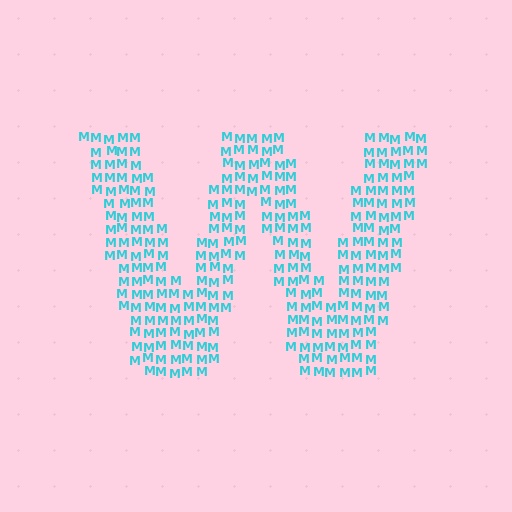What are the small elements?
The small elements are letter M's.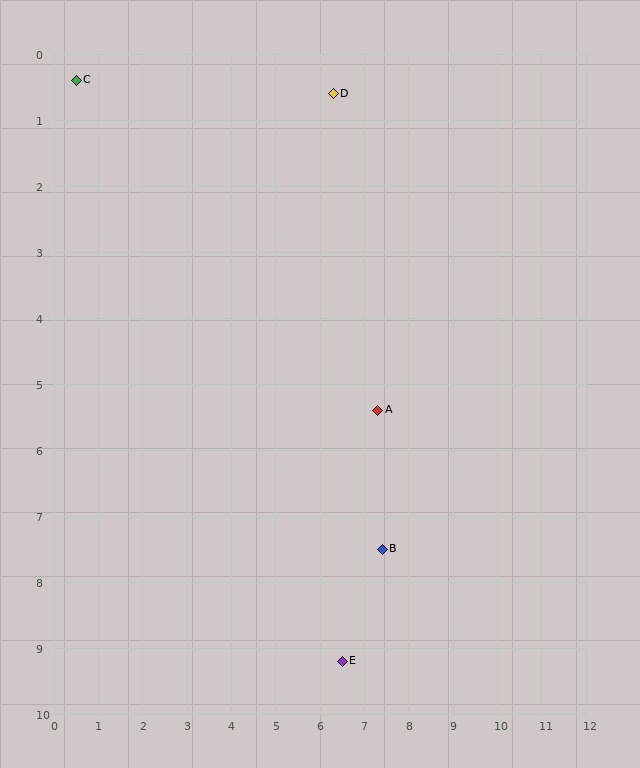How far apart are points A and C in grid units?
Points A and C are about 8.4 grid units apart.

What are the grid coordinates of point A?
Point A is at approximately (7.3, 5.4).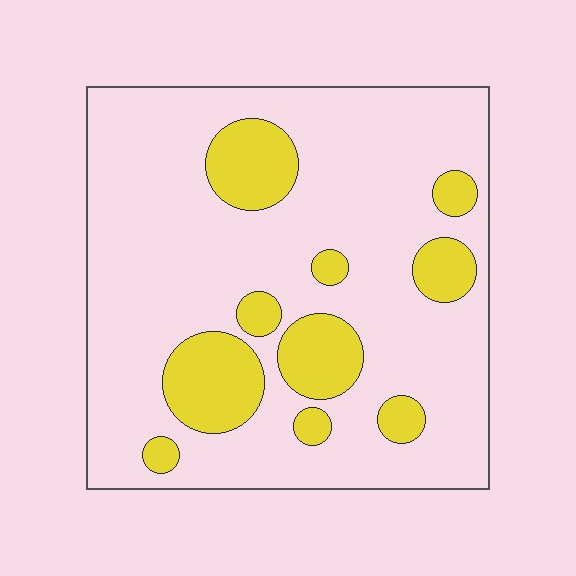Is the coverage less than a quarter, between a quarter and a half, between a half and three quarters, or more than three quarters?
Less than a quarter.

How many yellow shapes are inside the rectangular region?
10.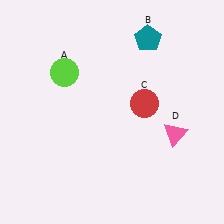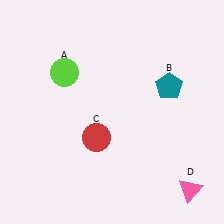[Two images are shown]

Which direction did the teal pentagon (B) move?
The teal pentagon (B) moved down.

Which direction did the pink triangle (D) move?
The pink triangle (D) moved down.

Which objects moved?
The objects that moved are: the teal pentagon (B), the red circle (C), the pink triangle (D).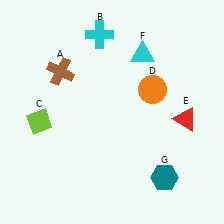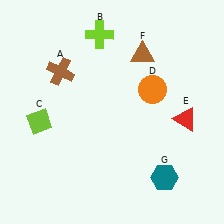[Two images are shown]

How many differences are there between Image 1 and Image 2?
There are 2 differences between the two images.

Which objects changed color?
B changed from cyan to lime. F changed from cyan to brown.